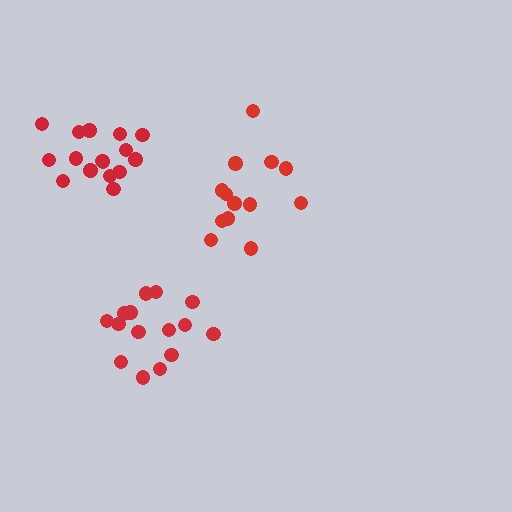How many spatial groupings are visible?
There are 3 spatial groupings.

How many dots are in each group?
Group 1: 15 dots, Group 2: 13 dots, Group 3: 16 dots (44 total).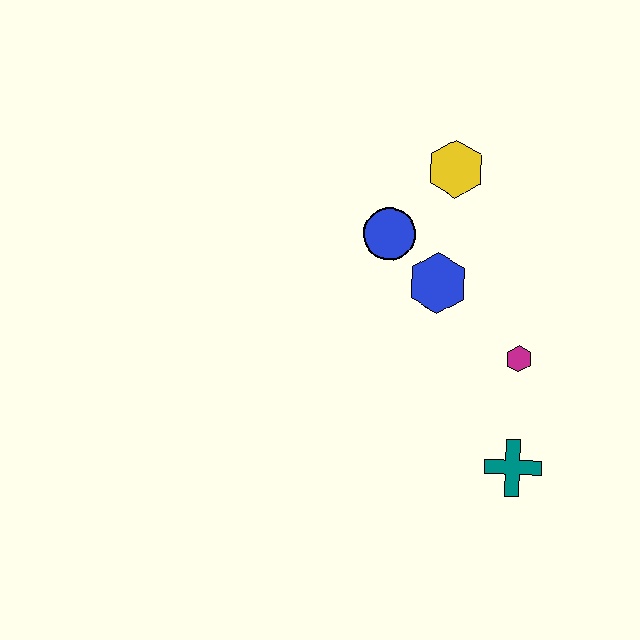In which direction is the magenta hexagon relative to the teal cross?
The magenta hexagon is above the teal cross.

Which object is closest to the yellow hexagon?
The blue circle is closest to the yellow hexagon.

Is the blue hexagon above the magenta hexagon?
Yes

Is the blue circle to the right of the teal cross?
No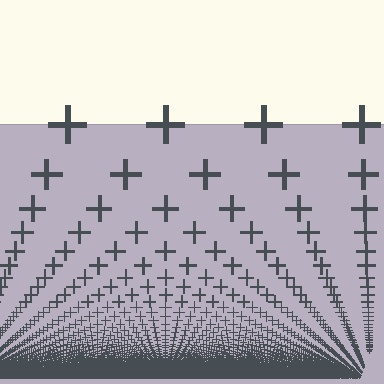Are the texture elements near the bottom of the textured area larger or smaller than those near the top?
Smaller. The gradient is inverted — elements near the bottom are smaller and denser.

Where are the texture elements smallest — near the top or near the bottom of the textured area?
Near the bottom.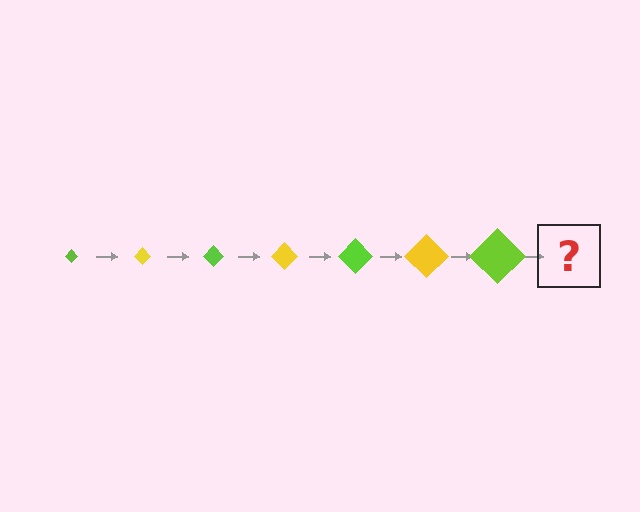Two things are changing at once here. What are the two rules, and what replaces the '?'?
The two rules are that the diamond grows larger each step and the color cycles through lime and yellow. The '?' should be a yellow diamond, larger than the previous one.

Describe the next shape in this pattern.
It should be a yellow diamond, larger than the previous one.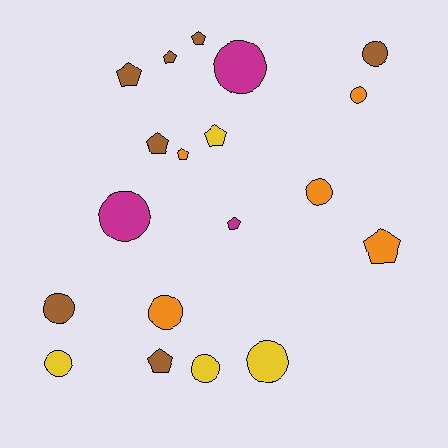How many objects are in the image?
There are 19 objects.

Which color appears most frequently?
Brown, with 7 objects.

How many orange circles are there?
There are 3 orange circles.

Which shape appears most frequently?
Circle, with 10 objects.